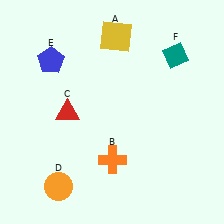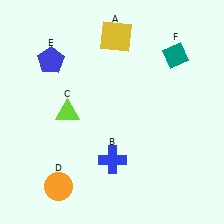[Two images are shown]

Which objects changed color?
B changed from orange to blue. C changed from red to lime.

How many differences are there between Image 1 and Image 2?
There are 2 differences between the two images.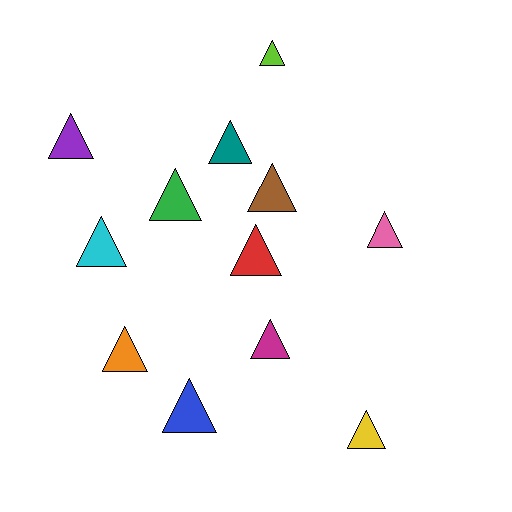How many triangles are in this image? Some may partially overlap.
There are 12 triangles.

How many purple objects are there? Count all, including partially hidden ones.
There is 1 purple object.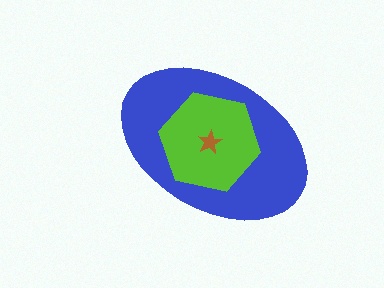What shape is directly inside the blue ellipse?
The lime hexagon.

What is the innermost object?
The brown star.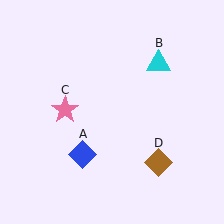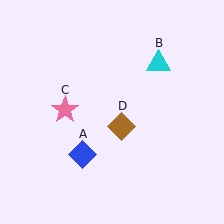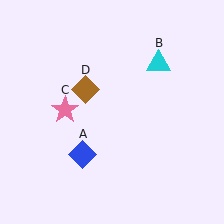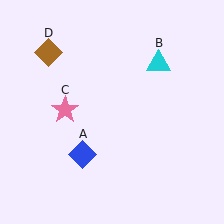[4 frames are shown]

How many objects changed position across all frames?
1 object changed position: brown diamond (object D).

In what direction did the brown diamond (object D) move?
The brown diamond (object D) moved up and to the left.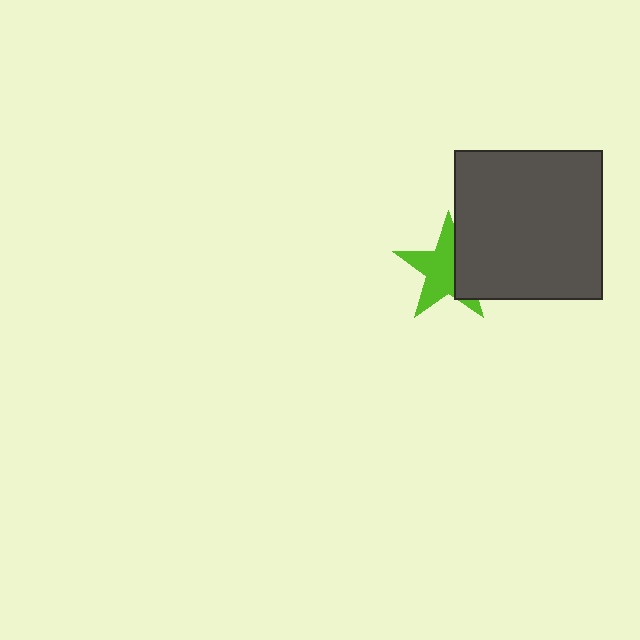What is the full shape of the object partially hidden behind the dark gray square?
The partially hidden object is a lime star.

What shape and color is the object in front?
The object in front is a dark gray square.